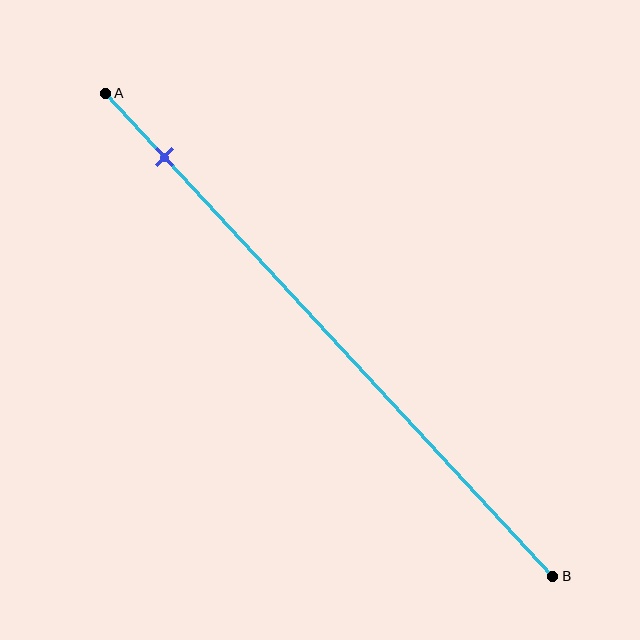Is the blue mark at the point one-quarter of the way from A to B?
No, the mark is at about 15% from A, not at the 25% one-quarter point.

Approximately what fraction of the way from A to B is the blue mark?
The blue mark is approximately 15% of the way from A to B.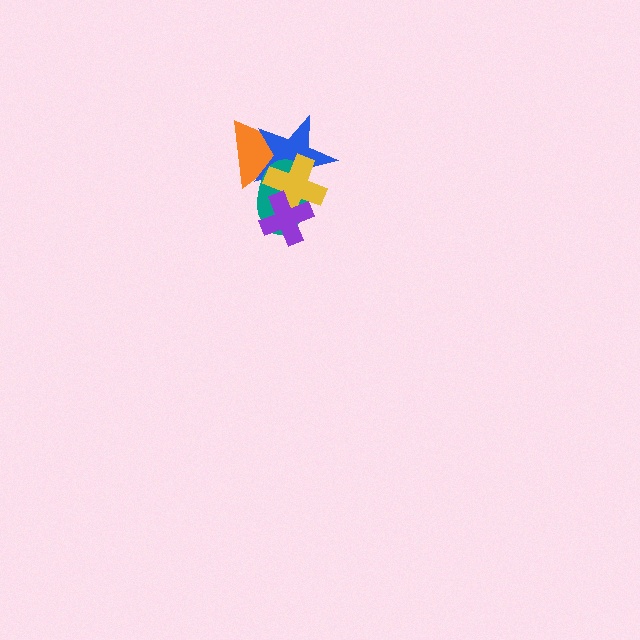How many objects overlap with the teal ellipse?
4 objects overlap with the teal ellipse.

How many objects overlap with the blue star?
4 objects overlap with the blue star.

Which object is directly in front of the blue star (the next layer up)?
The teal ellipse is directly in front of the blue star.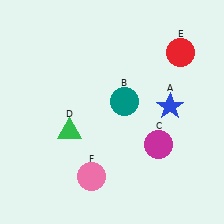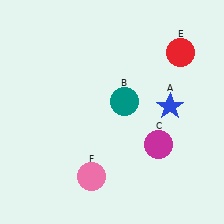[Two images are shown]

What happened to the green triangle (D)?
The green triangle (D) was removed in Image 2. It was in the bottom-left area of Image 1.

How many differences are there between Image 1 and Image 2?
There is 1 difference between the two images.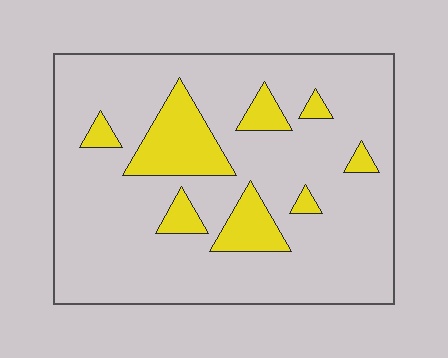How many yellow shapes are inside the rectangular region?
8.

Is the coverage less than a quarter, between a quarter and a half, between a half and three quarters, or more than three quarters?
Less than a quarter.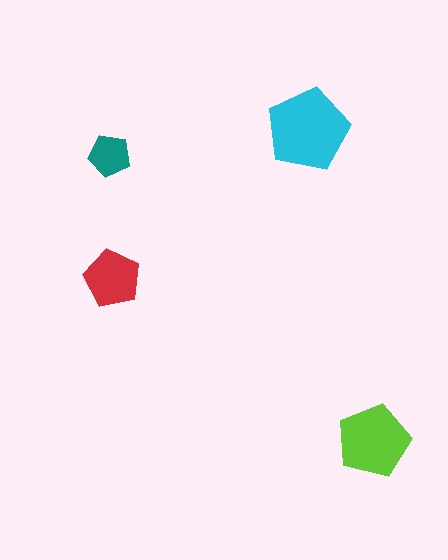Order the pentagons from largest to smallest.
the cyan one, the lime one, the red one, the teal one.